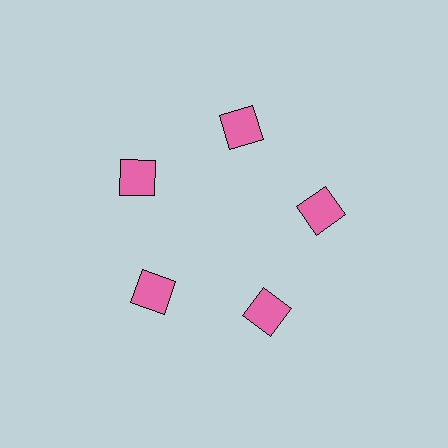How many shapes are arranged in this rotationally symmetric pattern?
There are 5 shapes, arranged in 5 groups of 1.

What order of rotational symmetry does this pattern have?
This pattern has 5-fold rotational symmetry.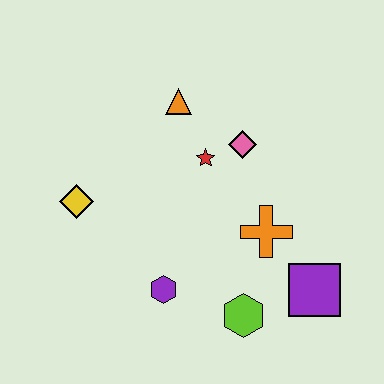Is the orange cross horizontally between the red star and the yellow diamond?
No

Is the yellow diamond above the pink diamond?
No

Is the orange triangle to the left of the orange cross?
Yes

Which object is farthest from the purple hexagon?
The orange triangle is farthest from the purple hexagon.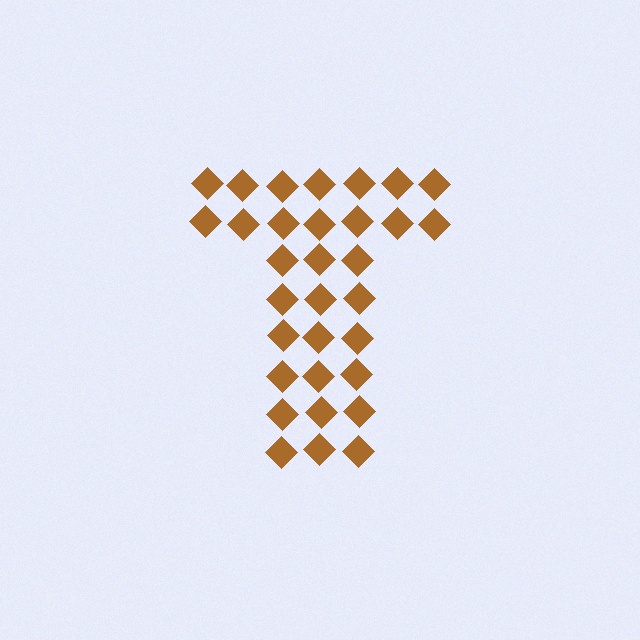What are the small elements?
The small elements are diamonds.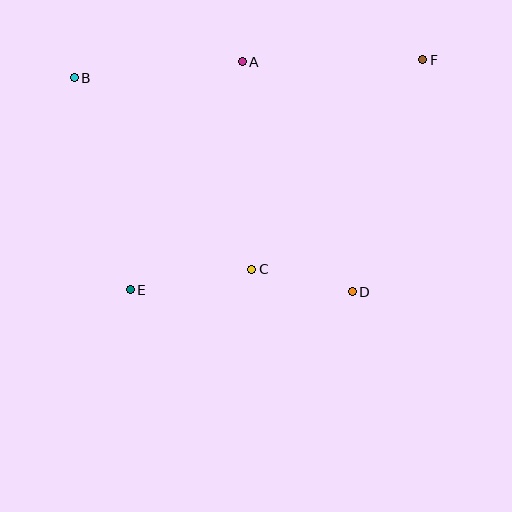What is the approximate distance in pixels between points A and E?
The distance between A and E is approximately 254 pixels.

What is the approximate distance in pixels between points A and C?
The distance between A and C is approximately 208 pixels.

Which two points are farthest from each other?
Points E and F are farthest from each other.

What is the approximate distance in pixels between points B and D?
The distance between B and D is approximately 351 pixels.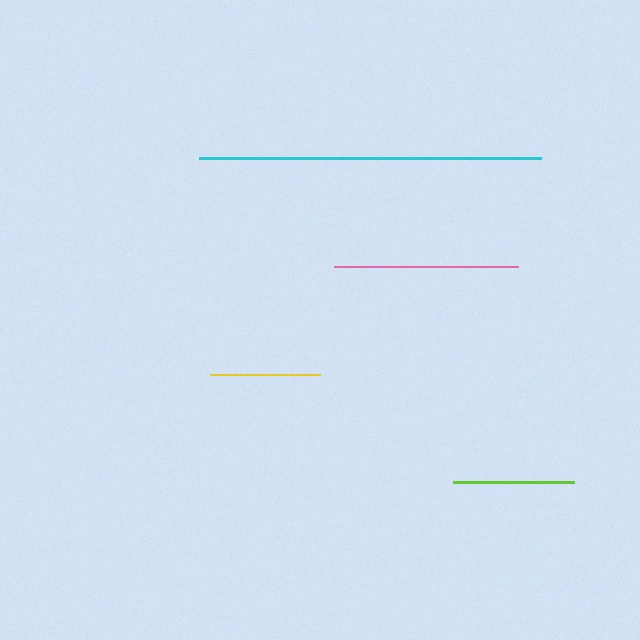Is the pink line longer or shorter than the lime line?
The pink line is longer than the lime line.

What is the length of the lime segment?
The lime segment is approximately 122 pixels long.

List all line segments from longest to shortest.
From longest to shortest: cyan, pink, lime, yellow.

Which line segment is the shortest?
The yellow line is the shortest at approximately 110 pixels.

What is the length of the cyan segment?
The cyan segment is approximately 342 pixels long.